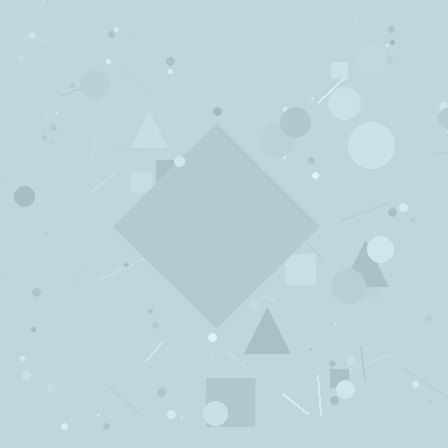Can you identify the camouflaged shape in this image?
The camouflaged shape is a diamond.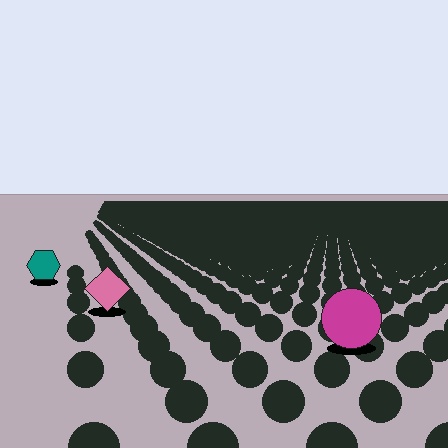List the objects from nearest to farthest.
From nearest to farthest: the magenta circle, the pink diamond, the teal hexagon.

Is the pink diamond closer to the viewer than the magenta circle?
No. The magenta circle is closer — you can tell from the texture gradient: the ground texture is coarser near it.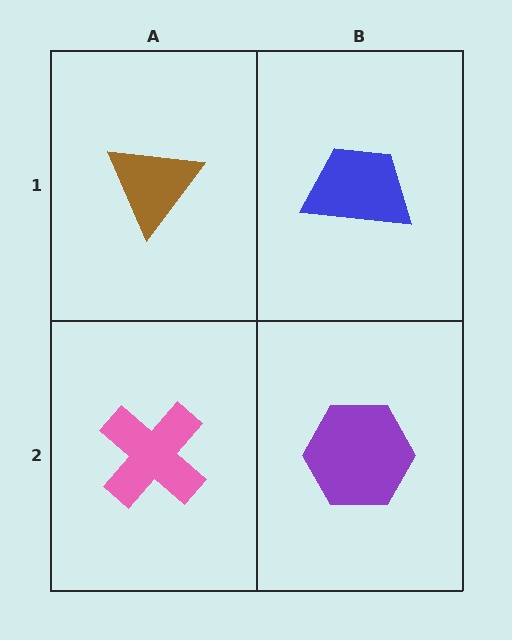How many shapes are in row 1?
2 shapes.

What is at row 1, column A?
A brown triangle.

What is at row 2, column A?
A pink cross.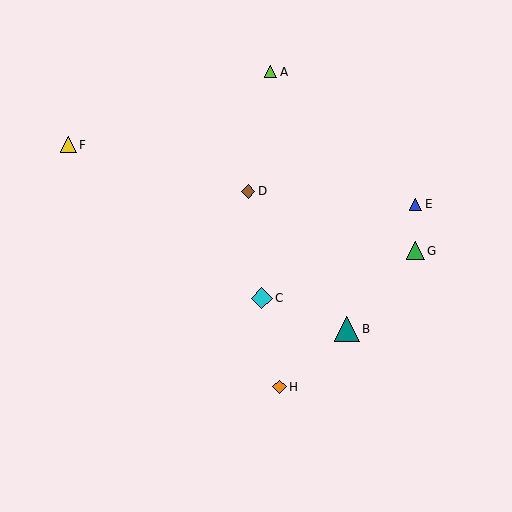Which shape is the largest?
The teal triangle (labeled B) is the largest.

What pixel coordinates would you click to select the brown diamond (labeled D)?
Click at (248, 191) to select the brown diamond D.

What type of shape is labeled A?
Shape A is a lime triangle.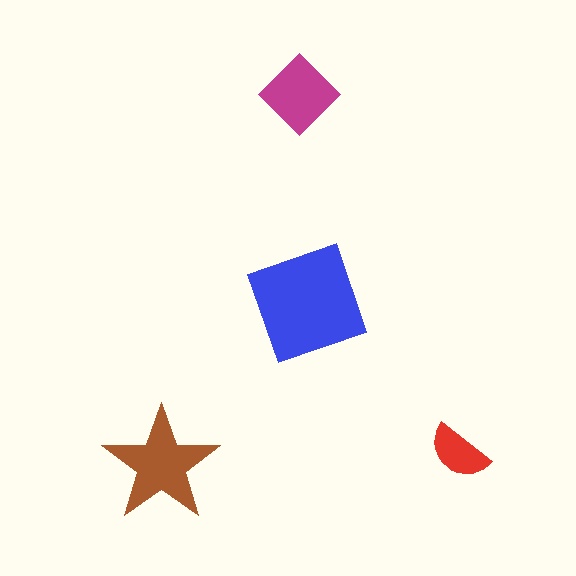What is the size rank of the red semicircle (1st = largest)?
4th.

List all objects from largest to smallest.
The blue square, the brown star, the magenta diamond, the red semicircle.